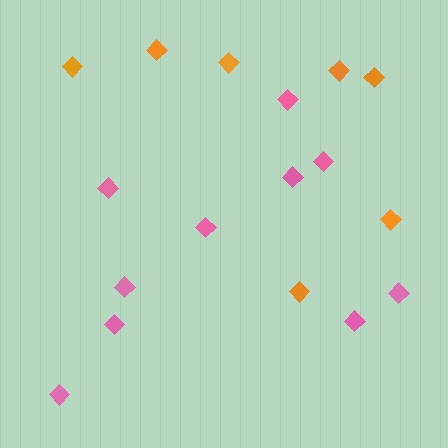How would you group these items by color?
There are 2 groups: one group of pink diamonds (10) and one group of orange diamonds (7).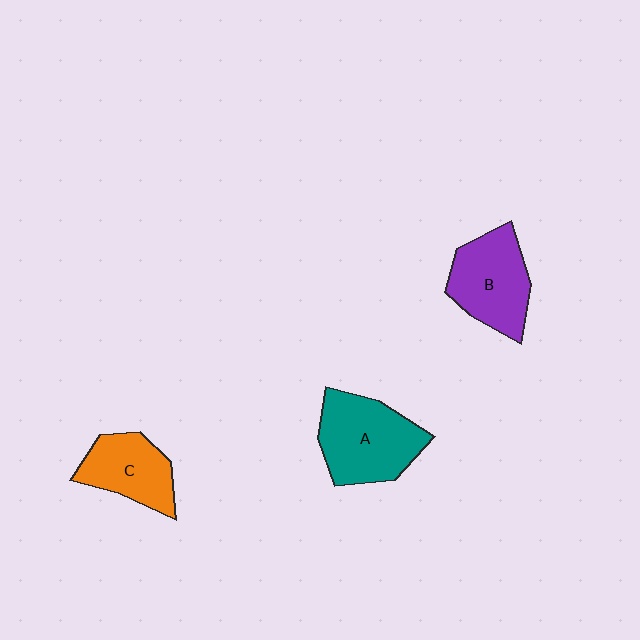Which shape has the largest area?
Shape A (teal).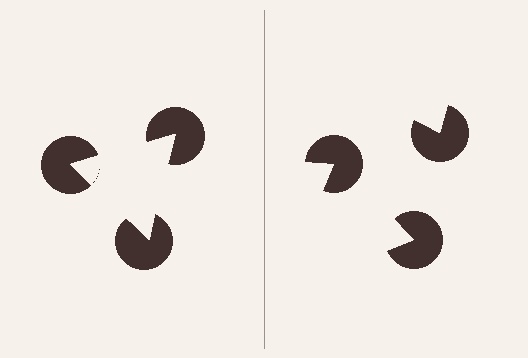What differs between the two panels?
The pac-man discs are positioned identically on both sides; only the wedge orientations differ. On the left they align to a triangle; on the right they are misaligned.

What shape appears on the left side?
An illusory triangle.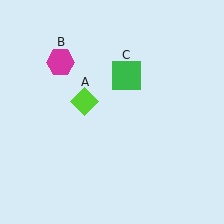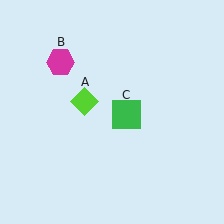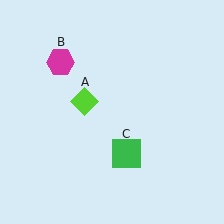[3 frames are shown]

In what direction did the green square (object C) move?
The green square (object C) moved down.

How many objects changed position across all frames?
1 object changed position: green square (object C).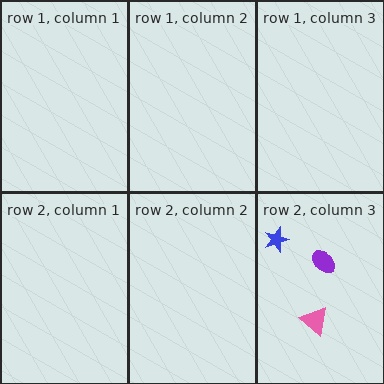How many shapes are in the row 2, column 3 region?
3.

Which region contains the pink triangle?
The row 2, column 3 region.